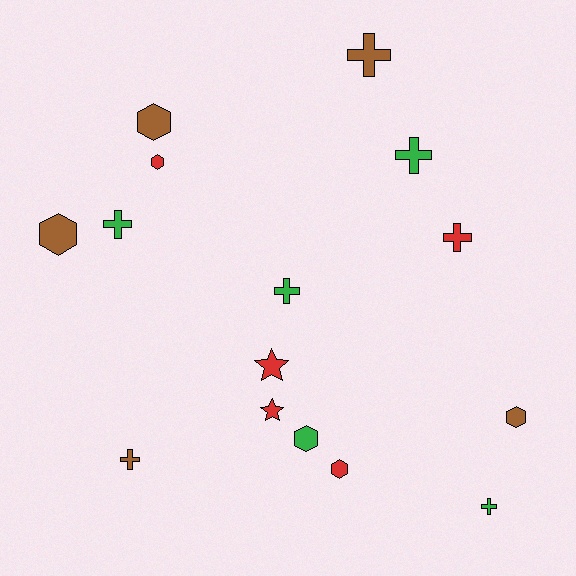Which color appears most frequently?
Brown, with 5 objects.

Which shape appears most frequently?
Cross, with 7 objects.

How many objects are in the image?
There are 15 objects.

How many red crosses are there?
There is 1 red cross.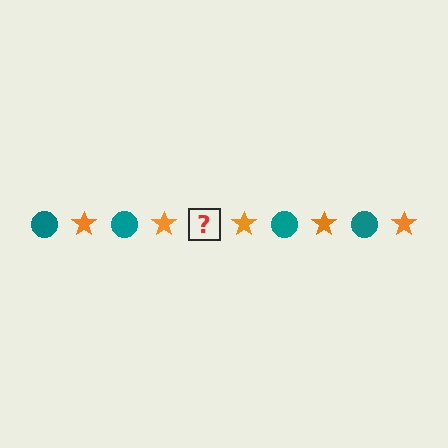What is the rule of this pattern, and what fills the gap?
The rule is that the pattern alternates between teal circle and orange star. The gap should be filled with a teal circle.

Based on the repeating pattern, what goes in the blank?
The blank should be a teal circle.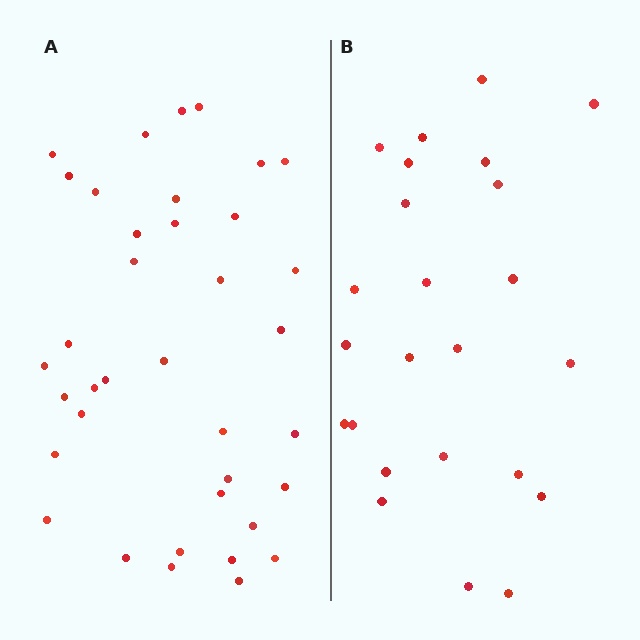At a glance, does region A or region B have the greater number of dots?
Region A (the left region) has more dots.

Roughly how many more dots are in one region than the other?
Region A has approximately 15 more dots than region B.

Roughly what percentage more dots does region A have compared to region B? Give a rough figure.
About 55% more.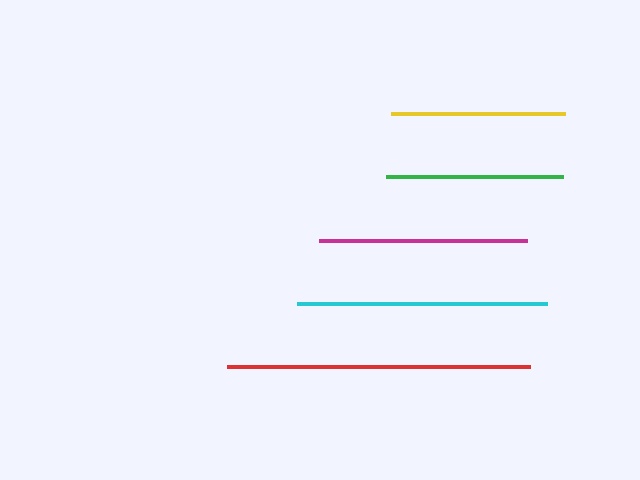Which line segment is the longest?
The red line is the longest at approximately 302 pixels.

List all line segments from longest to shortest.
From longest to shortest: red, cyan, magenta, green, yellow.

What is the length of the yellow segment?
The yellow segment is approximately 174 pixels long.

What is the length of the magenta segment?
The magenta segment is approximately 209 pixels long.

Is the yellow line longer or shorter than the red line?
The red line is longer than the yellow line.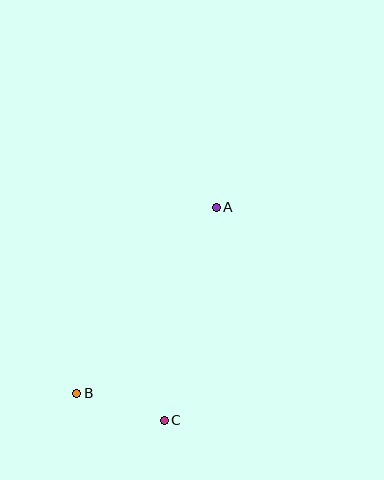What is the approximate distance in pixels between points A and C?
The distance between A and C is approximately 220 pixels.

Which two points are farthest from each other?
Points A and B are farthest from each other.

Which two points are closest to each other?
Points B and C are closest to each other.